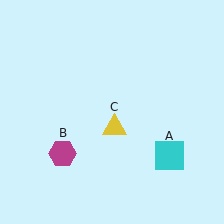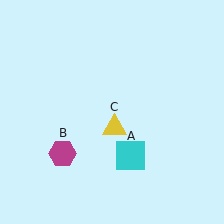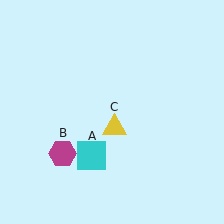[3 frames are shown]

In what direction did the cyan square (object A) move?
The cyan square (object A) moved left.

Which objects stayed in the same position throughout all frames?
Magenta hexagon (object B) and yellow triangle (object C) remained stationary.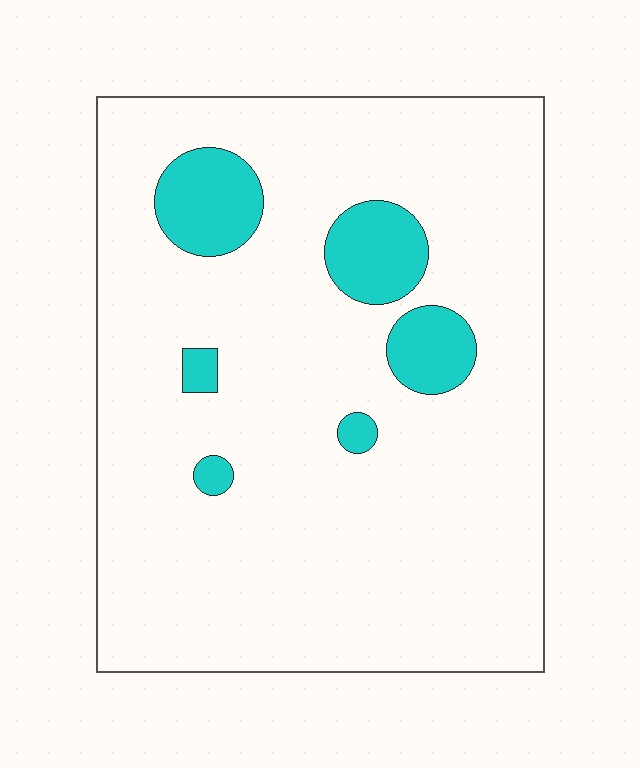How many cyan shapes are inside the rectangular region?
6.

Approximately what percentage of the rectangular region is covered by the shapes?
Approximately 10%.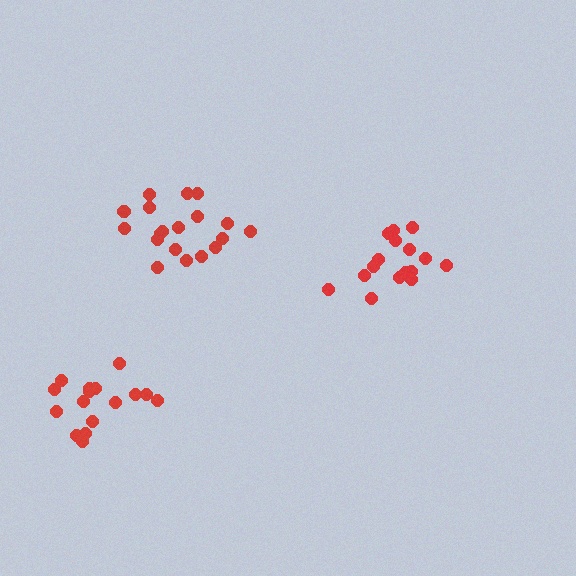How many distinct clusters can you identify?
There are 3 distinct clusters.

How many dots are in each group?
Group 1: 16 dots, Group 2: 19 dots, Group 3: 16 dots (51 total).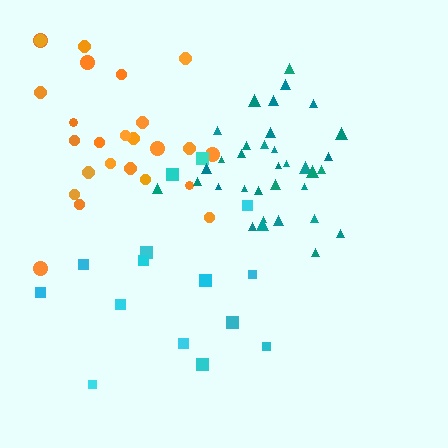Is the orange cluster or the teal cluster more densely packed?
Teal.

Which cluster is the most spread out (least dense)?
Cyan.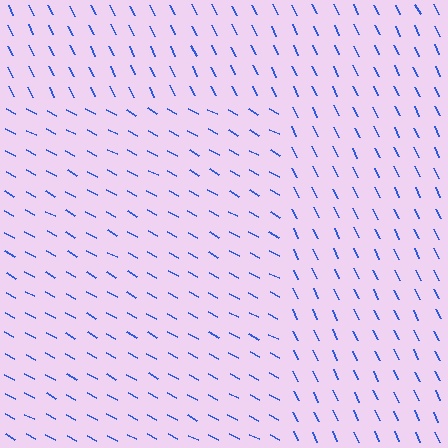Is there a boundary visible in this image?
Yes, there is a texture boundary formed by a change in line orientation.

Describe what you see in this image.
The image is filled with small blue line segments. A rectangle region in the image has lines oriented differently from the surrounding lines, creating a visible texture boundary.